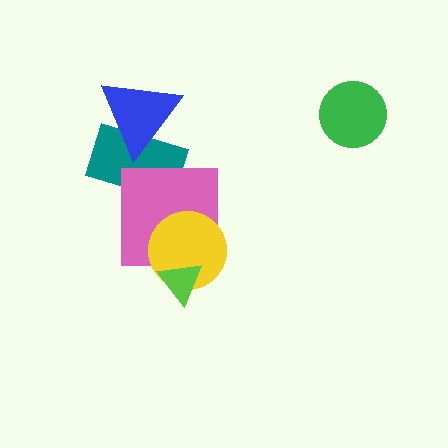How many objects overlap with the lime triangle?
2 objects overlap with the lime triangle.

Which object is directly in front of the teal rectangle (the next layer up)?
The blue triangle is directly in front of the teal rectangle.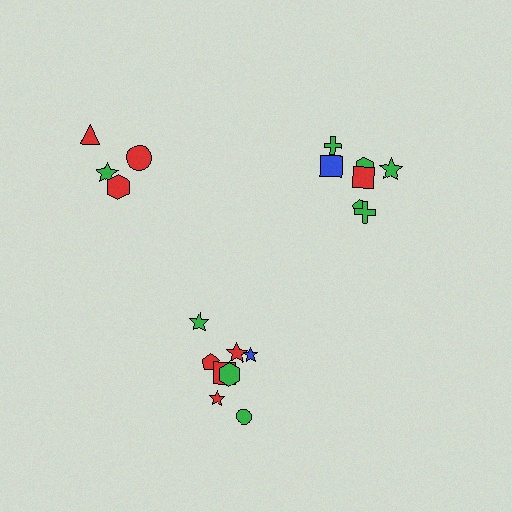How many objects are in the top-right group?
There are 7 objects.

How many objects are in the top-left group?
There are 4 objects.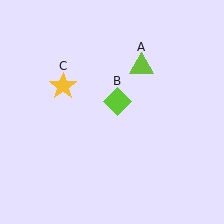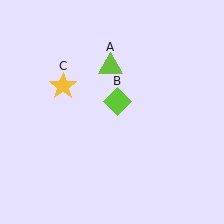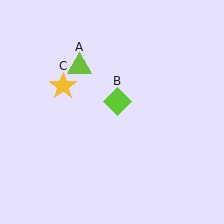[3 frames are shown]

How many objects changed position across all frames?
1 object changed position: lime triangle (object A).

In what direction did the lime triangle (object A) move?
The lime triangle (object A) moved left.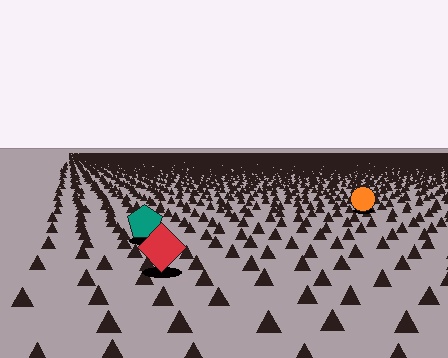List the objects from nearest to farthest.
From nearest to farthest: the red diamond, the teal pentagon, the orange circle.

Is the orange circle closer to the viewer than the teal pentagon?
No. The teal pentagon is closer — you can tell from the texture gradient: the ground texture is coarser near it.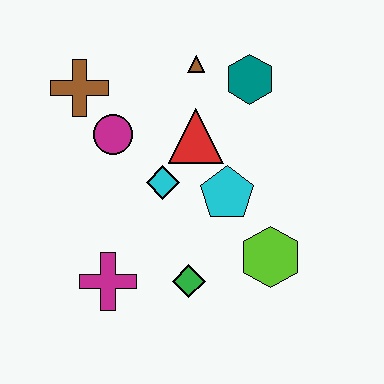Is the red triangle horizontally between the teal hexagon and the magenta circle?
Yes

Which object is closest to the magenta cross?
The green diamond is closest to the magenta cross.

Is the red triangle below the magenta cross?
No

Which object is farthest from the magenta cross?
The teal hexagon is farthest from the magenta cross.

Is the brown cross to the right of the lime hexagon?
No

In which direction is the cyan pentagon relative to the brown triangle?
The cyan pentagon is below the brown triangle.